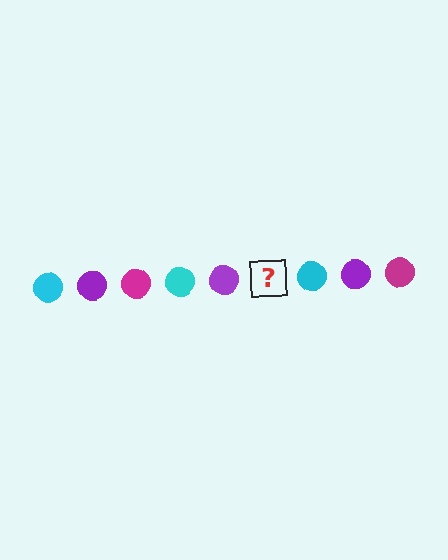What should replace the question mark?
The question mark should be replaced with a magenta circle.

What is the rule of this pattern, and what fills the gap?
The rule is that the pattern cycles through cyan, purple, magenta circles. The gap should be filled with a magenta circle.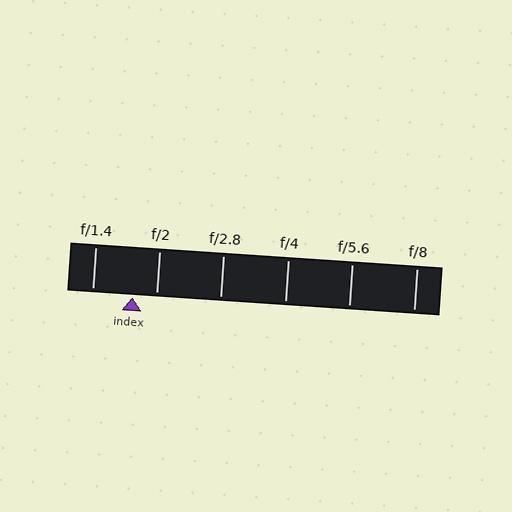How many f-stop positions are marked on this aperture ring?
There are 6 f-stop positions marked.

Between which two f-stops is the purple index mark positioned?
The index mark is between f/1.4 and f/2.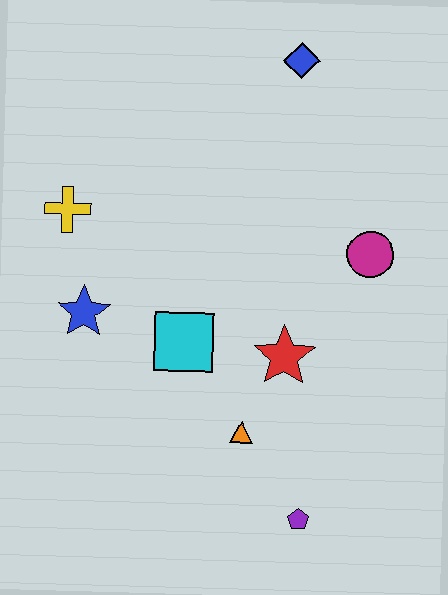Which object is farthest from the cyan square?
The blue diamond is farthest from the cyan square.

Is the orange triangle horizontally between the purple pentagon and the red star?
No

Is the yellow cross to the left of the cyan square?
Yes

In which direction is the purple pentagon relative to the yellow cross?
The purple pentagon is below the yellow cross.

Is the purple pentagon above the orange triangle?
No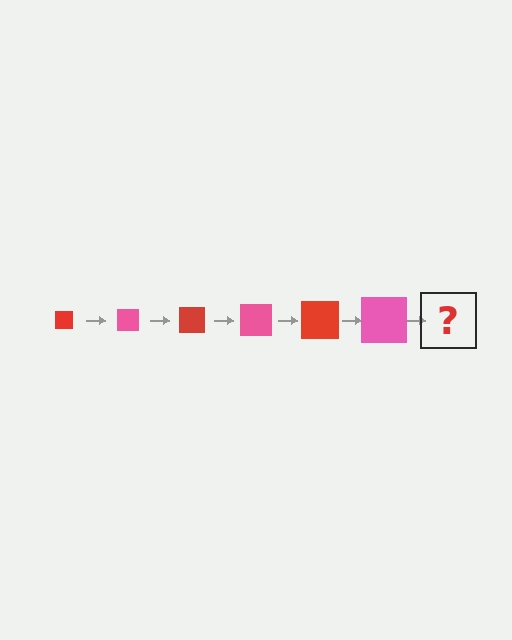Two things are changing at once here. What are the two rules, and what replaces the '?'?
The two rules are that the square grows larger each step and the color cycles through red and pink. The '?' should be a red square, larger than the previous one.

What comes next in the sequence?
The next element should be a red square, larger than the previous one.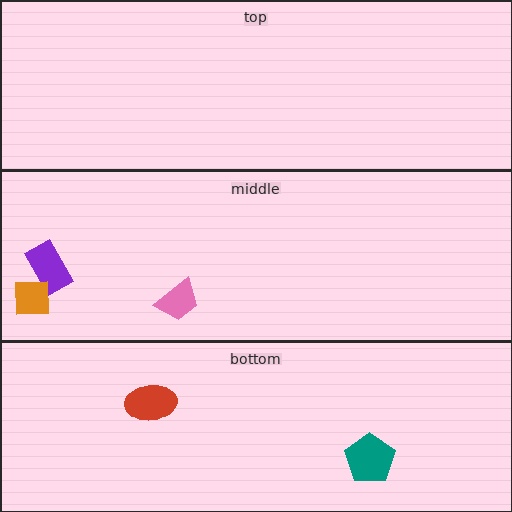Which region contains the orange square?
The middle region.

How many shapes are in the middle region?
3.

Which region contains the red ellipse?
The bottom region.